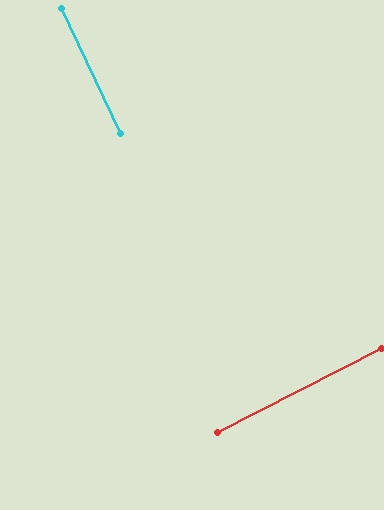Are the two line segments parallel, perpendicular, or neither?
Perpendicular — they meet at approximately 88°.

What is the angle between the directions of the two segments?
Approximately 88 degrees.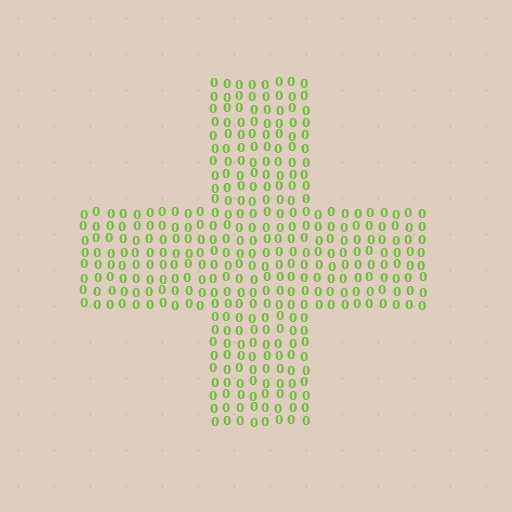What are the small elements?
The small elements are digit 0's.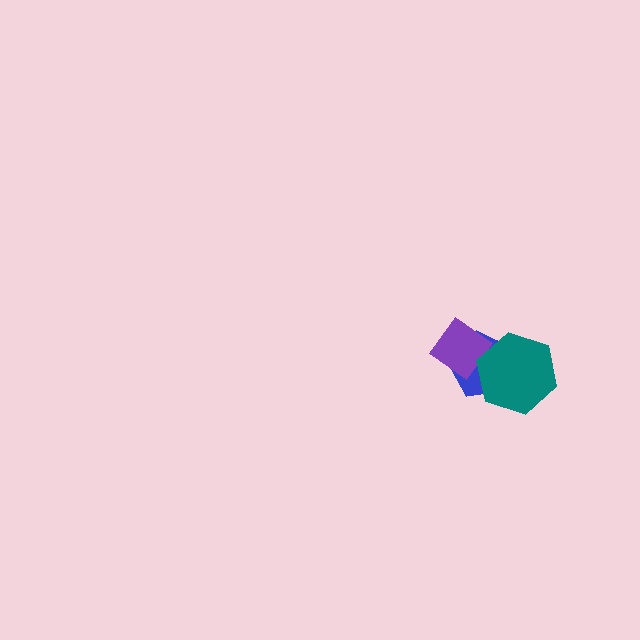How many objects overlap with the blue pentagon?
2 objects overlap with the blue pentagon.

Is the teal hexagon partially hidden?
No, no other shape covers it.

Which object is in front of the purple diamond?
The teal hexagon is in front of the purple diamond.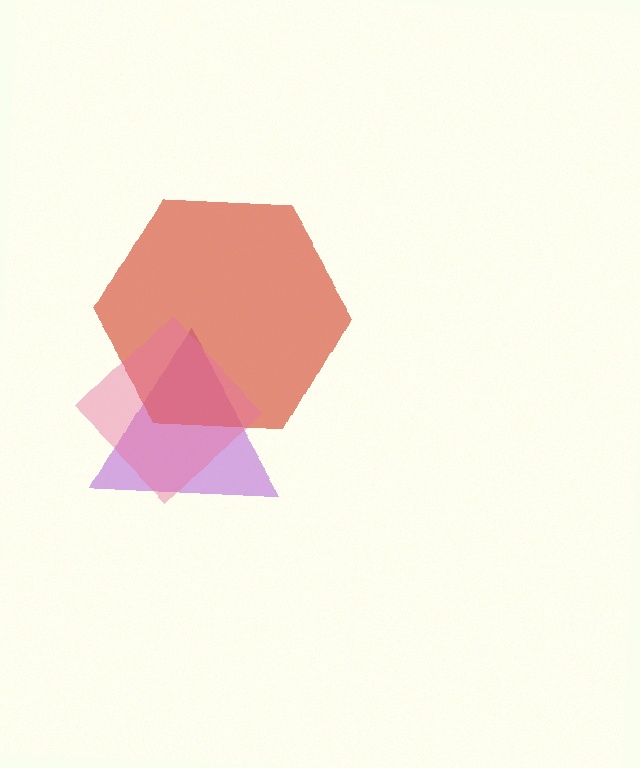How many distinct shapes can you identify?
There are 3 distinct shapes: a purple triangle, a red hexagon, a pink diamond.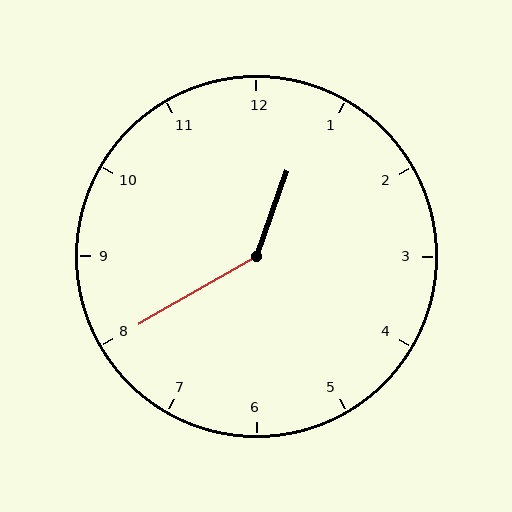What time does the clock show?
12:40.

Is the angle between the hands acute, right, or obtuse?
It is obtuse.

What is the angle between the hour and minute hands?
Approximately 140 degrees.